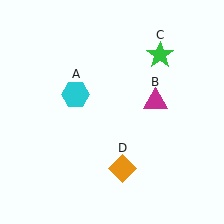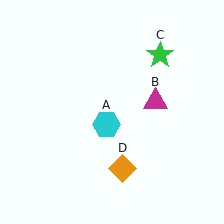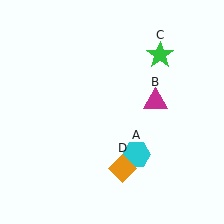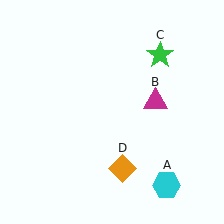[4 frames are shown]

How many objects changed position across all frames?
1 object changed position: cyan hexagon (object A).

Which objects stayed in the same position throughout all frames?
Magenta triangle (object B) and green star (object C) and orange diamond (object D) remained stationary.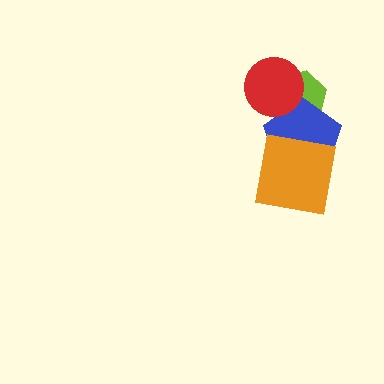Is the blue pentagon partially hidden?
Yes, it is partially covered by another shape.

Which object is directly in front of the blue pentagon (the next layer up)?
The red circle is directly in front of the blue pentagon.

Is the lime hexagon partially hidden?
Yes, it is partially covered by another shape.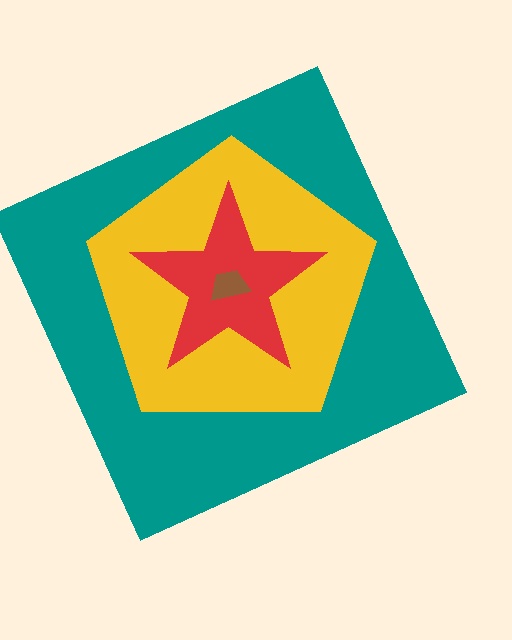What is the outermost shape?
The teal square.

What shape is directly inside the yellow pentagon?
The red star.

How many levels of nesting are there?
4.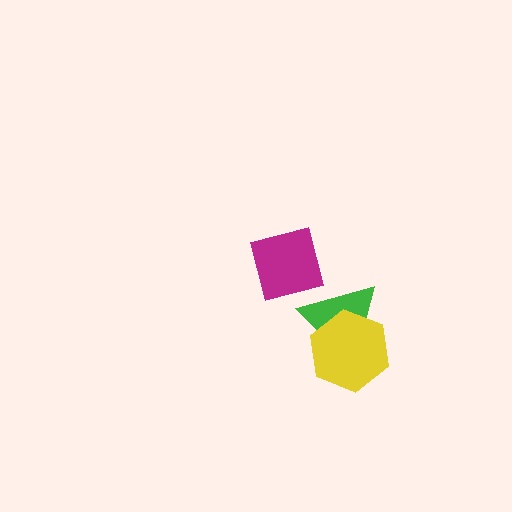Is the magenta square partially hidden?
No, no other shape covers it.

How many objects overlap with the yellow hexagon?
1 object overlaps with the yellow hexagon.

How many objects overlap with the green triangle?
1 object overlaps with the green triangle.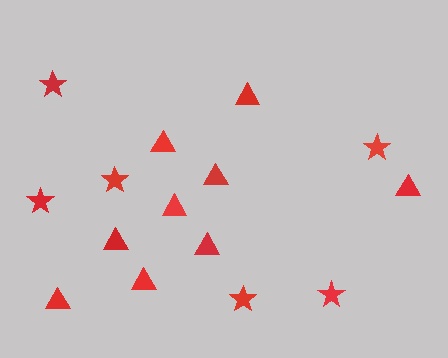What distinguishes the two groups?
There are 2 groups: one group of stars (6) and one group of triangles (9).